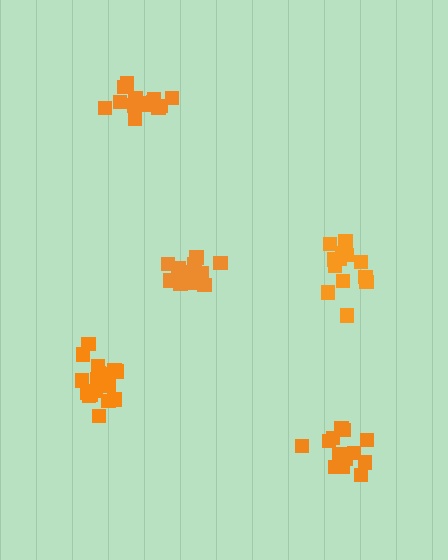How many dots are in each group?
Group 1: 13 dots, Group 2: 15 dots, Group 3: 13 dots, Group 4: 14 dots, Group 5: 19 dots (74 total).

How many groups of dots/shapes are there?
There are 5 groups.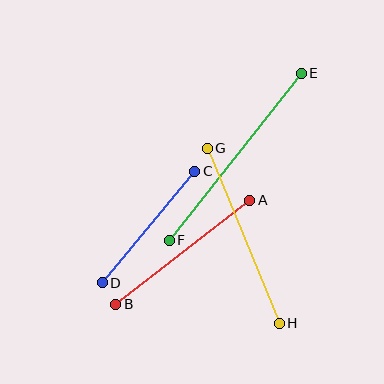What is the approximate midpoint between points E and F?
The midpoint is at approximately (235, 157) pixels.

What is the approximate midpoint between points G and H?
The midpoint is at approximately (243, 236) pixels.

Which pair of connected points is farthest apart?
Points E and F are farthest apart.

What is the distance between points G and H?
The distance is approximately 189 pixels.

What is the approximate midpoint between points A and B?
The midpoint is at approximately (183, 252) pixels.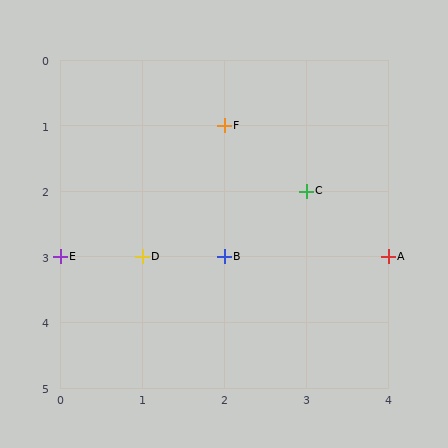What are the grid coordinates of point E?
Point E is at grid coordinates (0, 3).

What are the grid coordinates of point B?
Point B is at grid coordinates (2, 3).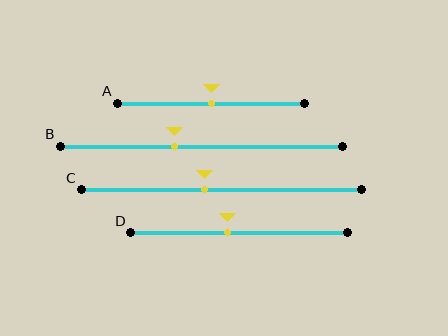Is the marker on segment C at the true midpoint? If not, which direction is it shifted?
No, the marker on segment C is shifted to the left by about 6% of the segment length.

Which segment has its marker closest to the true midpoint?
Segment A has its marker closest to the true midpoint.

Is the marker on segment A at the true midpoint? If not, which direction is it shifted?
Yes, the marker on segment A is at the true midpoint.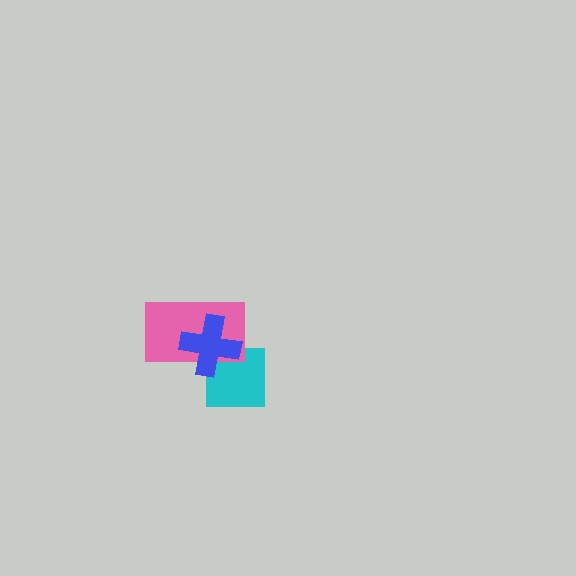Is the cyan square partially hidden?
Yes, it is partially covered by another shape.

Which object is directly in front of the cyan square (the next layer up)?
The pink rectangle is directly in front of the cyan square.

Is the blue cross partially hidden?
No, no other shape covers it.